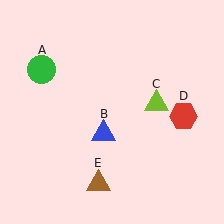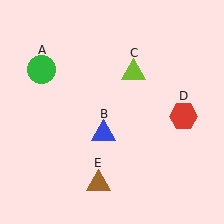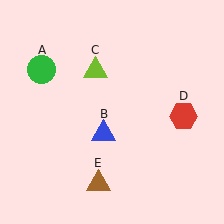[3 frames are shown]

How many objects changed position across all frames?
1 object changed position: lime triangle (object C).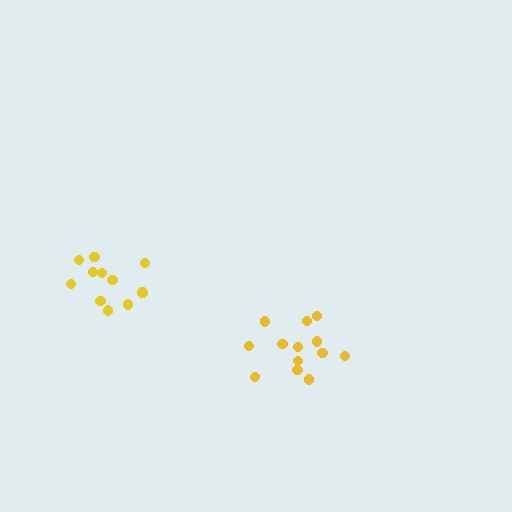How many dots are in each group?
Group 1: 13 dots, Group 2: 11 dots (24 total).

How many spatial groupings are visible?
There are 2 spatial groupings.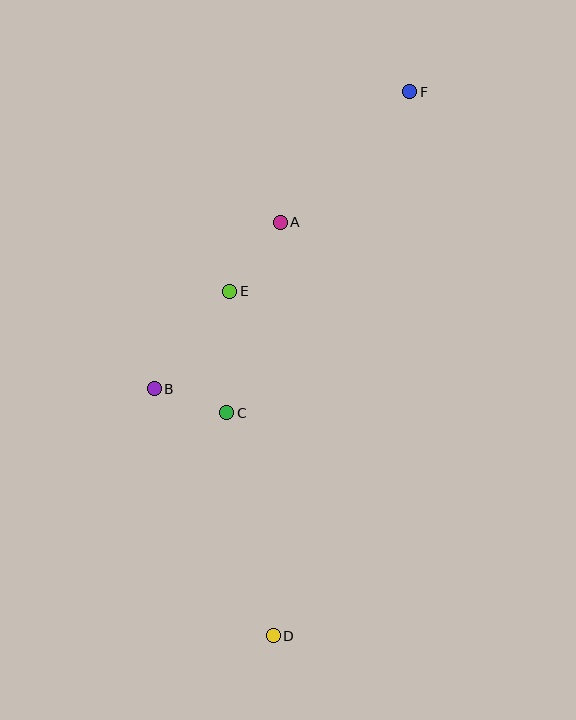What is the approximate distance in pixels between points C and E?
The distance between C and E is approximately 122 pixels.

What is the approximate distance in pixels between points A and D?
The distance between A and D is approximately 413 pixels.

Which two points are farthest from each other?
Points D and F are farthest from each other.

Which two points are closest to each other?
Points B and C are closest to each other.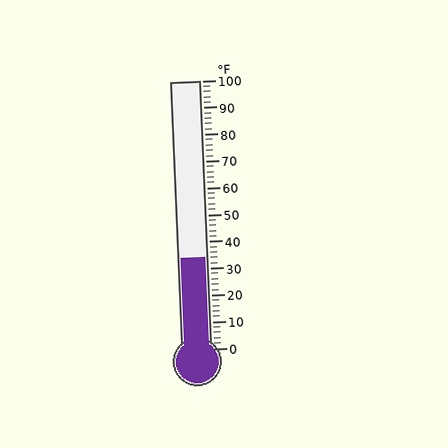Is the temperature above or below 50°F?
The temperature is below 50°F.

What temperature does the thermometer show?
The thermometer shows approximately 34°F.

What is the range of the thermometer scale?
The thermometer scale ranges from 0°F to 100°F.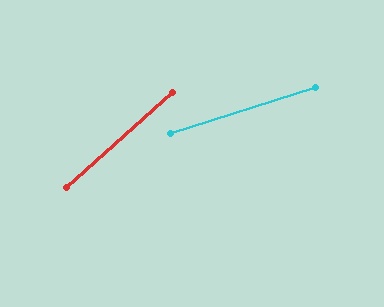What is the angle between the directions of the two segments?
Approximately 24 degrees.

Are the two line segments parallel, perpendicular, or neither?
Neither parallel nor perpendicular — they differ by about 24°.